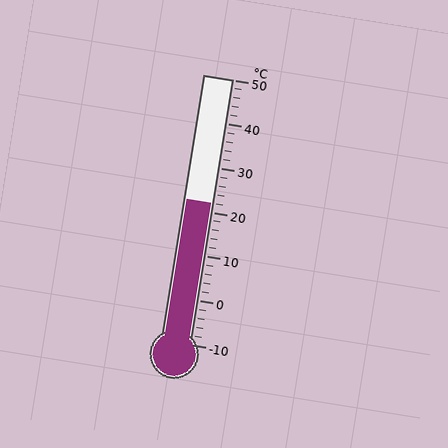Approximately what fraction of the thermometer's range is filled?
The thermometer is filled to approximately 55% of its range.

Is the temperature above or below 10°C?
The temperature is above 10°C.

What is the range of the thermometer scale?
The thermometer scale ranges from -10°C to 50°C.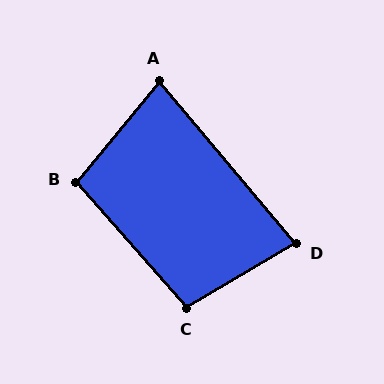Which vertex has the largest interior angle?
C, at approximately 101 degrees.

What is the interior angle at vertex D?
Approximately 80 degrees (acute).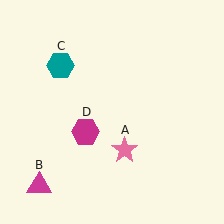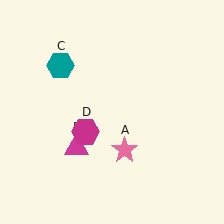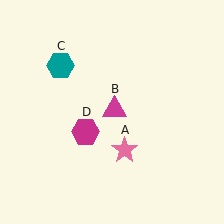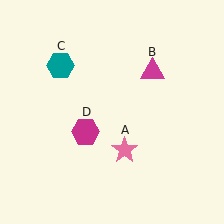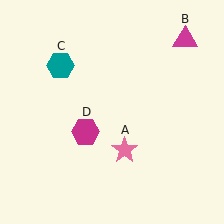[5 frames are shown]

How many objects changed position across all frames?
1 object changed position: magenta triangle (object B).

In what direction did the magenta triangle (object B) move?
The magenta triangle (object B) moved up and to the right.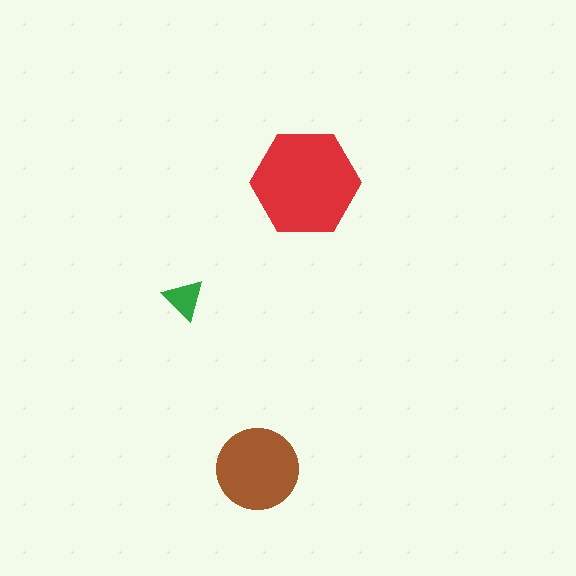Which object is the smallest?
The green triangle.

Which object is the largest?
The red hexagon.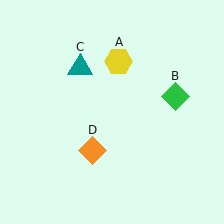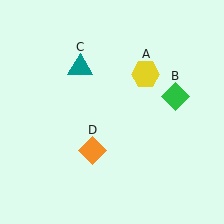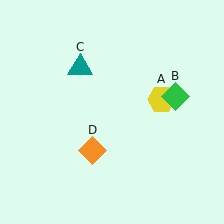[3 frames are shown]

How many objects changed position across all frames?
1 object changed position: yellow hexagon (object A).